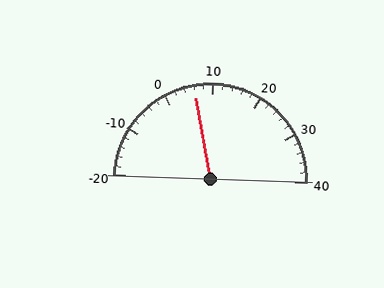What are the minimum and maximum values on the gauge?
The gauge ranges from -20 to 40.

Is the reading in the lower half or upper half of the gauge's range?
The reading is in the lower half of the range (-20 to 40).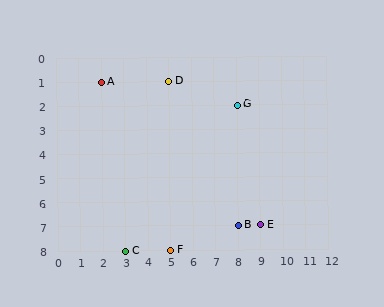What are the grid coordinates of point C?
Point C is at grid coordinates (3, 8).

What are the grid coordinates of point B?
Point B is at grid coordinates (8, 7).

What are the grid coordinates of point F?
Point F is at grid coordinates (5, 8).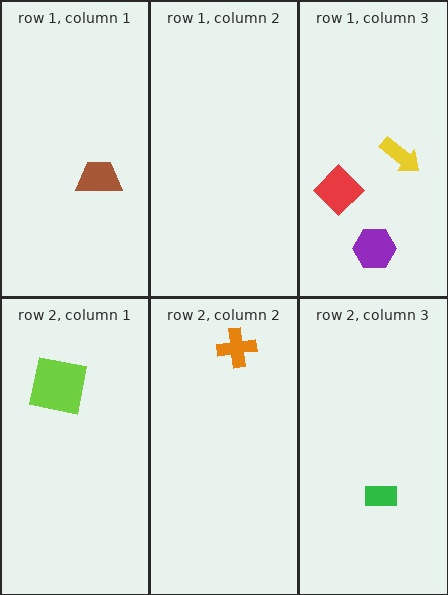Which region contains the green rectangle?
The row 2, column 3 region.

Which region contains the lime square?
The row 2, column 1 region.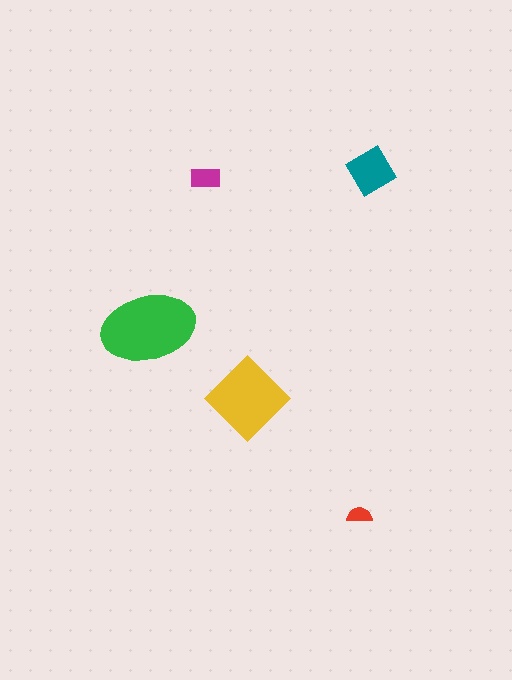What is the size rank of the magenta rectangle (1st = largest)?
4th.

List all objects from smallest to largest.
The red semicircle, the magenta rectangle, the teal diamond, the yellow diamond, the green ellipse.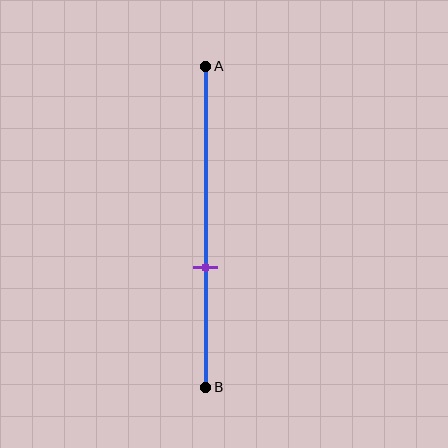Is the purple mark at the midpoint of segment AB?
No, the mark is at about 65% from A, not at the 50% midpoint.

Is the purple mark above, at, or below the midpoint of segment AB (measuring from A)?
The purple mark is below the midpoint of segment AB.